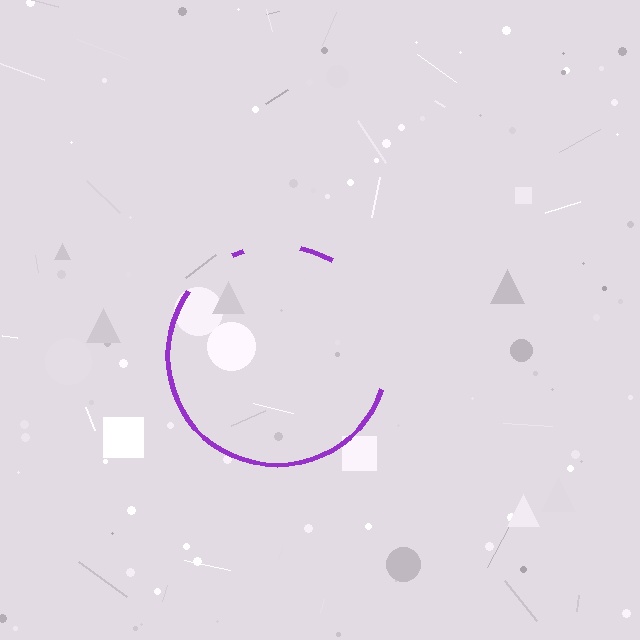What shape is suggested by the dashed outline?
The dashed outline suggests a circle.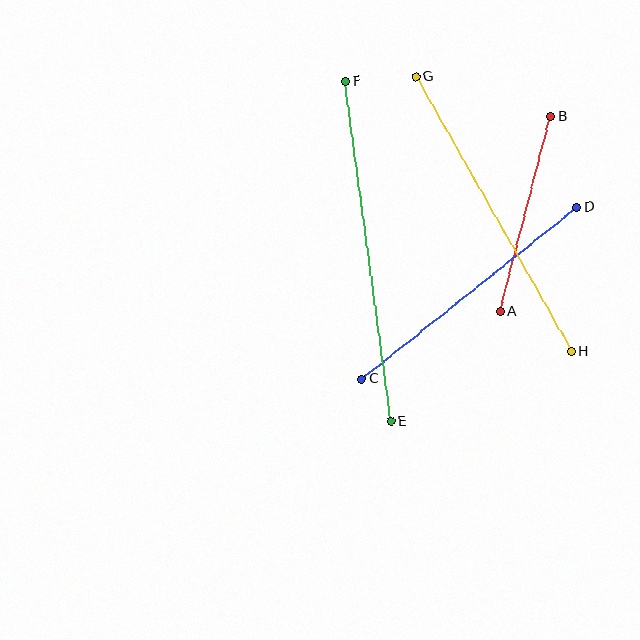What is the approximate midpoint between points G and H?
The midpoint is at approximately (494, 214) pixels.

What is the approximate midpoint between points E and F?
The midpoint is at approximately (368, 251) pixels.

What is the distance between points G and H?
The distance is approximately 316 pixels.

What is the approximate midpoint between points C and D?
The midpoint is at approximately (470, 293) pixels.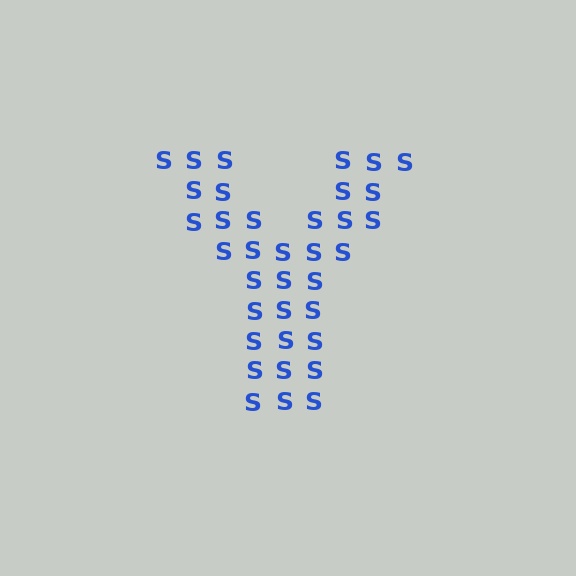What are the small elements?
The small elements are letter S's.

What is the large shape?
The large shape is the letter Y.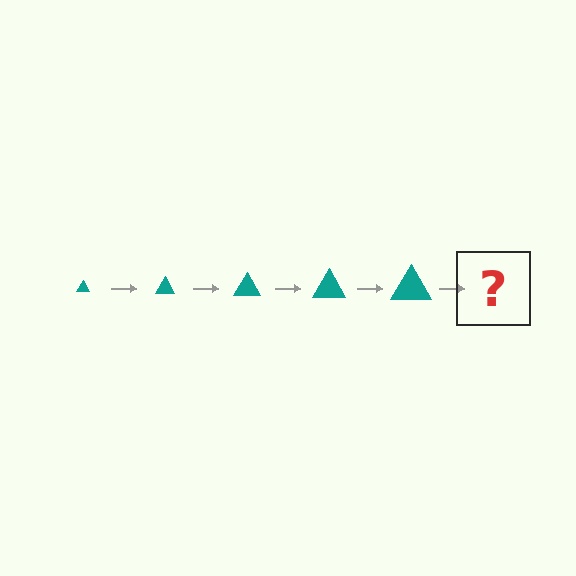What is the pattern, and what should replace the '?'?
The pattern is that the triangle gets progressively larger each step. The '?' should be a teal triangle, larger than the previous one.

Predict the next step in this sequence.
The next step is a teal triangle, larger than the previous one.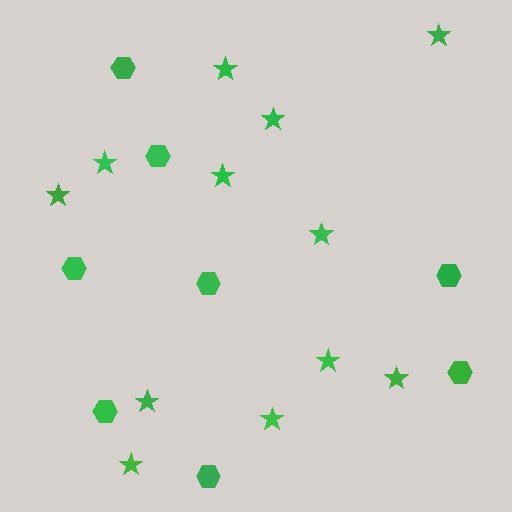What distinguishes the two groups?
There are 2 groups: one group of hexagons (8) and one group of stars (12).